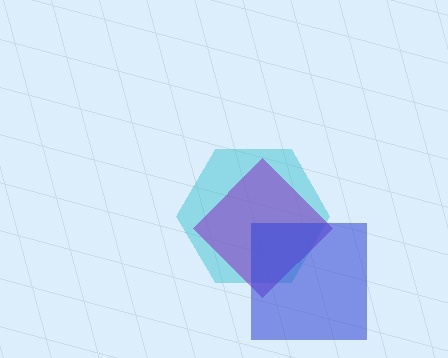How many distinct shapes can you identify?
There are 3 distinct shapes: a cyan hexagon, a purple diamond, a blue square.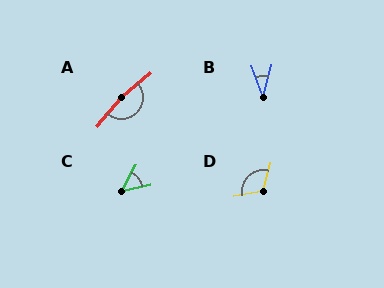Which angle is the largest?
A, at approximately 170 degrees.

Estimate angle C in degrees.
Approximately 49 degrees.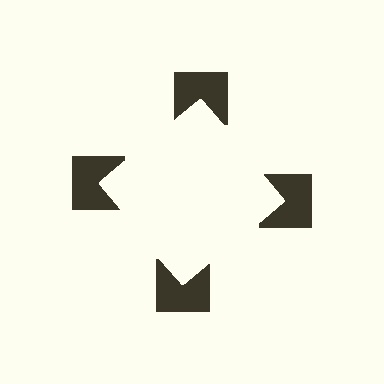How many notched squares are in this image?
There are 4 — one at each vertex of the illusory square.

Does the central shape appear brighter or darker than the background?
It typically appears slightly brighter than the background, even though no actual brightness change is drawn.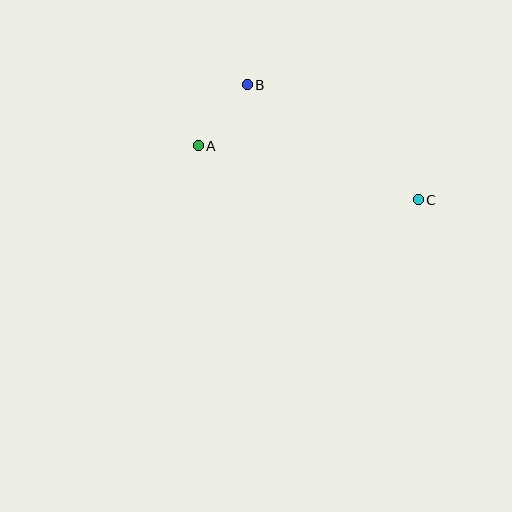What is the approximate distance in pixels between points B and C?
The distance between B and C is approximately 206 pixels.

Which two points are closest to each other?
Points A and B are closest to each other.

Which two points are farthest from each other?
Points A and C are farthest from each other.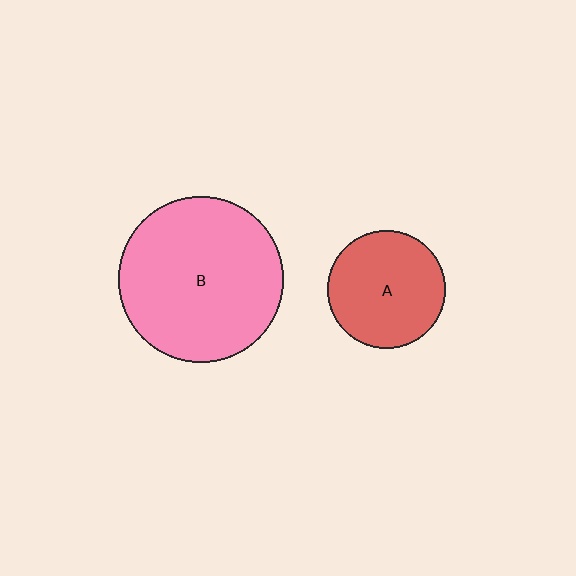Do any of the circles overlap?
No, none of the circles overlap.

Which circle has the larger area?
Circle B (pink).